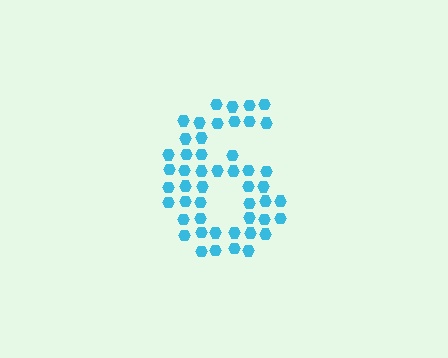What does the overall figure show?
The overall figure shows the digit 6.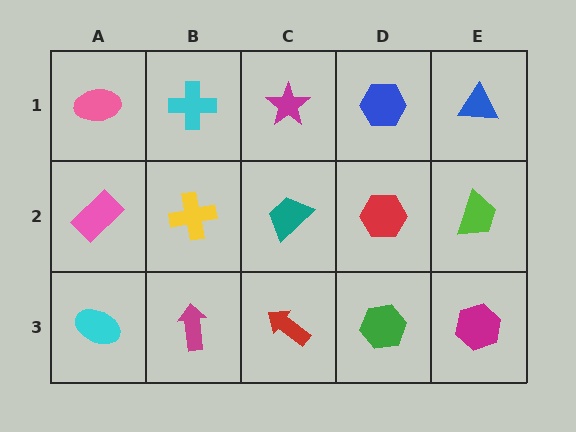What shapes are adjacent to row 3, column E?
A lime trapezoid (row 2, column E), a green hexagon (row 3, column D).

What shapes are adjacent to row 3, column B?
A yellow cross (row 2, column B), a cyan ellipse (row 3, column A), a red arrow (row 3, column C).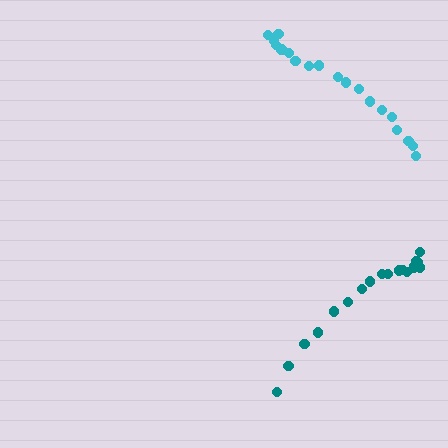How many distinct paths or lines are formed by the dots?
There are 2 distinct paths.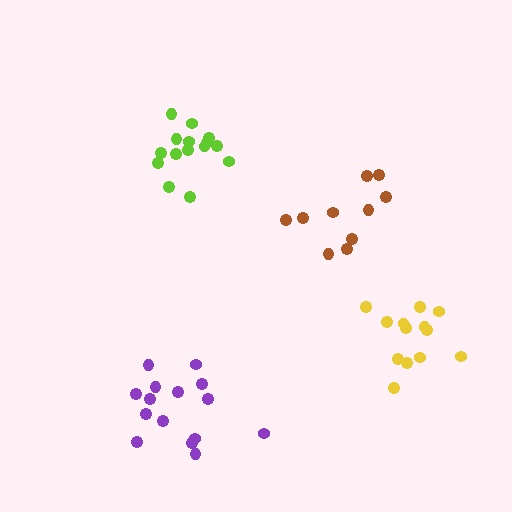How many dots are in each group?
Group 1: 15 dots, Group 2: 13 dots, Group 3: 10 dots, Group 4: 15 dots (53 total).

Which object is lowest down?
The purple cluster is bottommost.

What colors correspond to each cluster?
The clusters are colored: lime, yellow, brown, purple.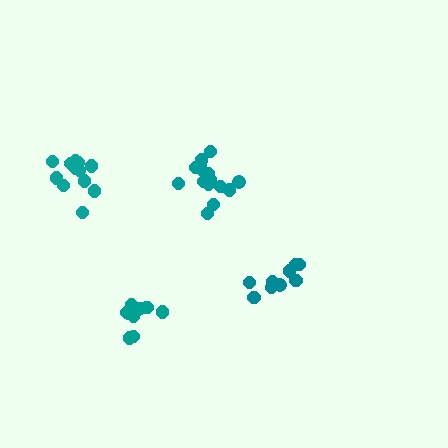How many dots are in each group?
Group 1: 12 dots, Group 2: 15 dots, Group 3: 9 dots, Group 4: 13 dots (49 total).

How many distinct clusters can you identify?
There are 4 distinct clusters.